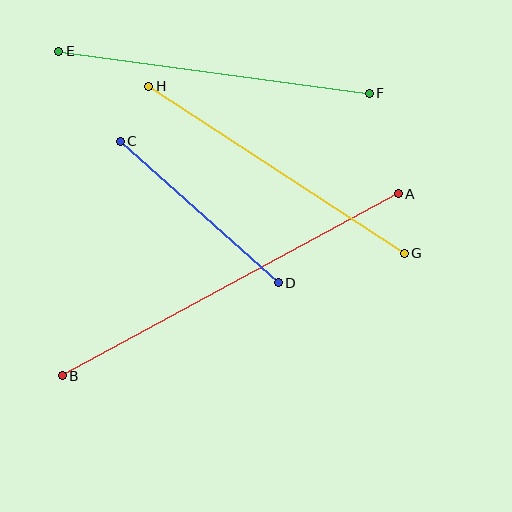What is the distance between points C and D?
The distance is approximately 212 pixels.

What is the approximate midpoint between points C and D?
The midpoint is at approximately (199, 212) pixels.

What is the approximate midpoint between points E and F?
The midpoint is at approximately (214, 72) pixels.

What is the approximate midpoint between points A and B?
The midpoint is at approximately (230, 285) pixels.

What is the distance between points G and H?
The distance is approximately 305 pixels.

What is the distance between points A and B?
The distance is approximately 382 pixels.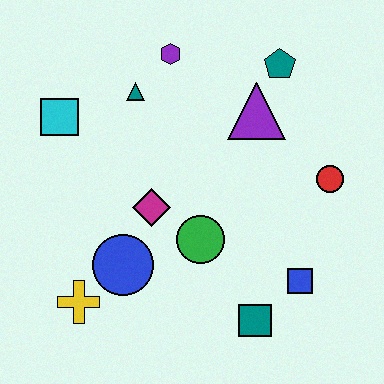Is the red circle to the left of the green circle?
No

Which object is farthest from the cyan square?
The blue square is farthest from the cyan square.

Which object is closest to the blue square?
The teal square is closest to the blue square.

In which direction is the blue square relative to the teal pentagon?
The blue square is below the teal pentagon.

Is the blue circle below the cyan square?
Yes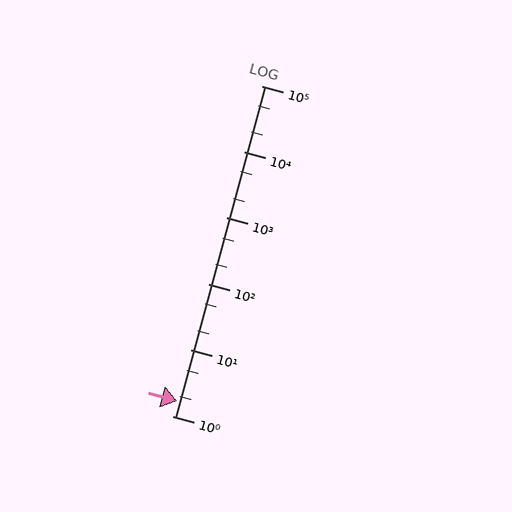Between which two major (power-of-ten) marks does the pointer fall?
The pointer is between 1 and 10.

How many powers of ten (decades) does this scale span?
The scale spans 5 decades, from 1 to 100000.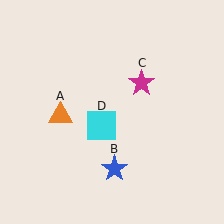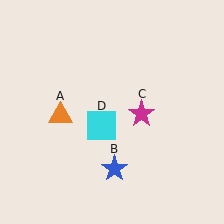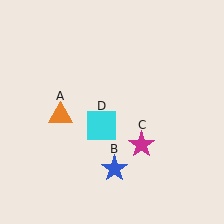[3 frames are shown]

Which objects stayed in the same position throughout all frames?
Orange triangle (object A) and blue star (object B) and cyan square (object D) remained stationary.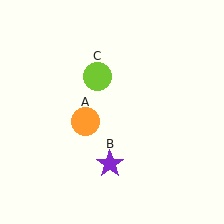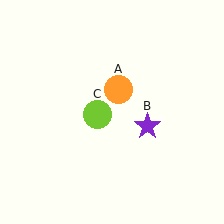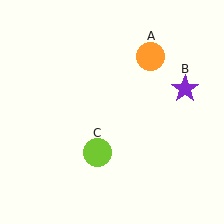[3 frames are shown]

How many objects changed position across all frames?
3 objects changed position: orange circle (object A), purple star (object B), lime circle (object C).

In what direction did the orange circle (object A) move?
The orange circle (object A) moved up and to the right.